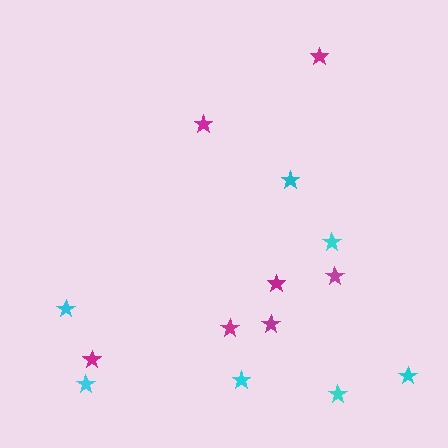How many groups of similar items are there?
There are 2 groups: one group of cyan stars (7) and one group of magenta stars (7).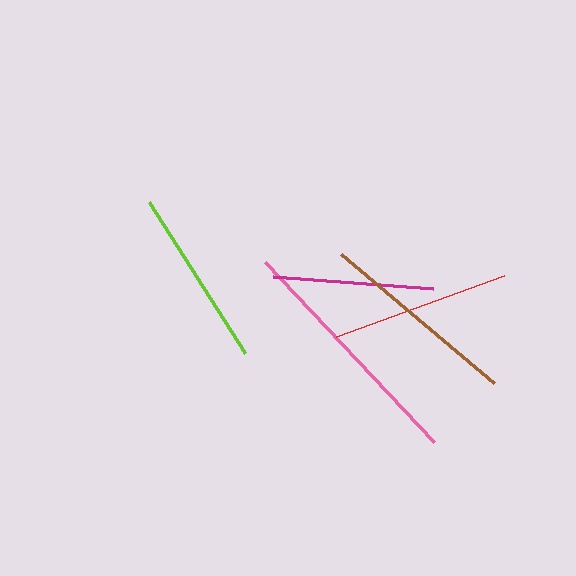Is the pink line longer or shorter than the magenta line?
The pink line is longer than the magenta line.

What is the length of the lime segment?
The lime segment is approximately 180 pixels long.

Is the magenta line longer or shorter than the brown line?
The brown line is longer than the magenta line.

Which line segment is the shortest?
The magenta line is the shortest at approximately 161 pixels.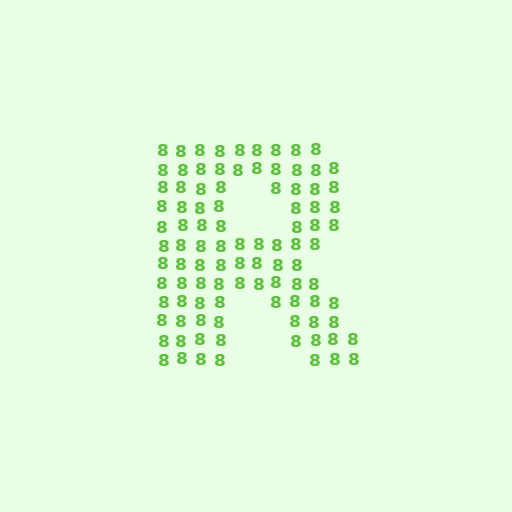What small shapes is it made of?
It is made of small digit 8's.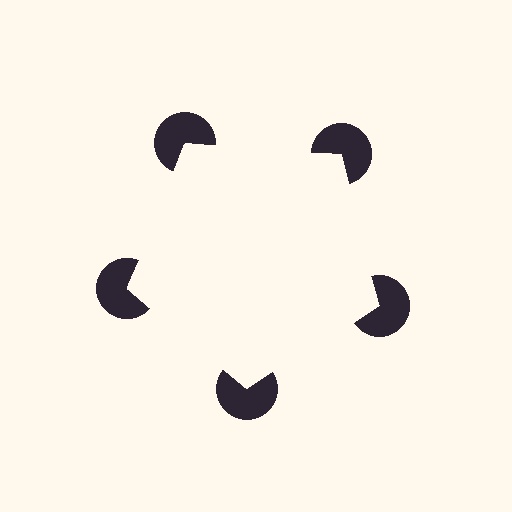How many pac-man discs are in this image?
There are 5 — one at each vertex of the illusory pentagon.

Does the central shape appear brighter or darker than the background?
It typically appears slightly brighter than the background, even though no actual brightness change is drawn.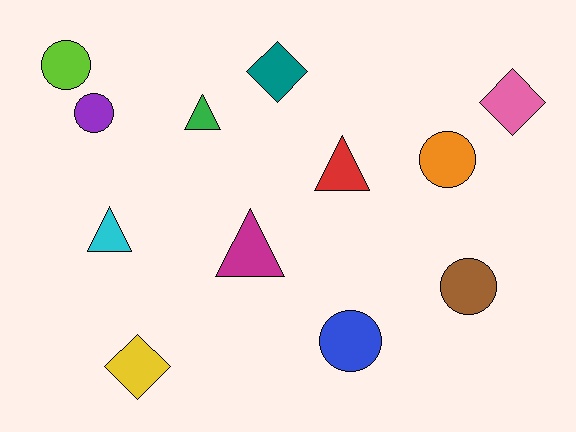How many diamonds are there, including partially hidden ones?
There are 3 diamonds.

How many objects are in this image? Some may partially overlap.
There are 12 objects.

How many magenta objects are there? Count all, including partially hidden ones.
There is 1 magenta object.